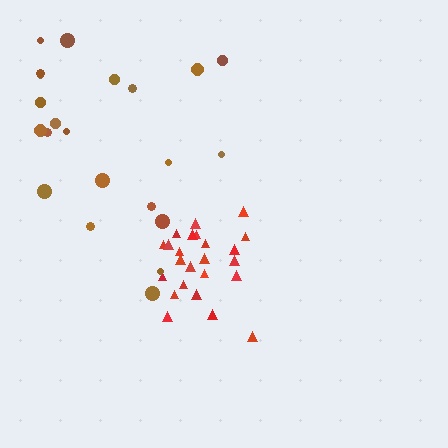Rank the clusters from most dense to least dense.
red, brown.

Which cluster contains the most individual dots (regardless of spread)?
Red (24).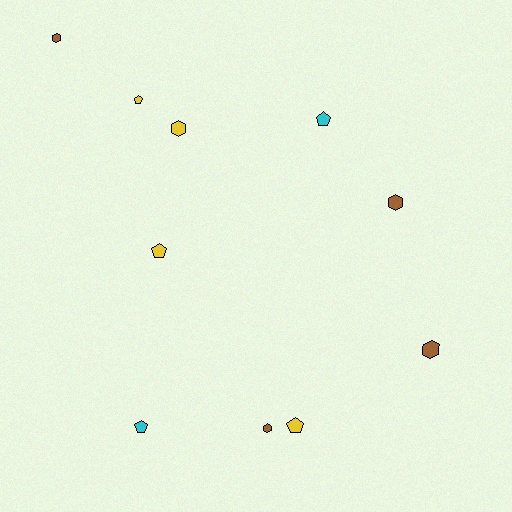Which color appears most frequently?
Yellow, with 4 objects.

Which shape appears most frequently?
Hexagon, with 5 objects.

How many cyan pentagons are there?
There are 2 cyan pentagons.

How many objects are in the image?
There are 10 objects.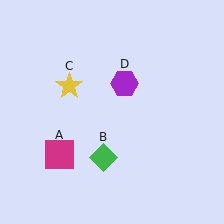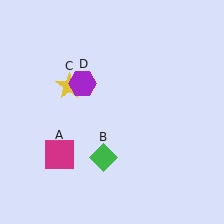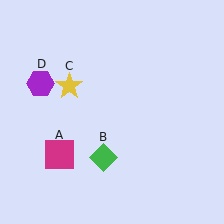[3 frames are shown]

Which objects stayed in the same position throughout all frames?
Magenta square (object A) and green diamond (object B) and yellow star (object C) remained stationary.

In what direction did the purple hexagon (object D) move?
The purple hexagon (object D) moved left.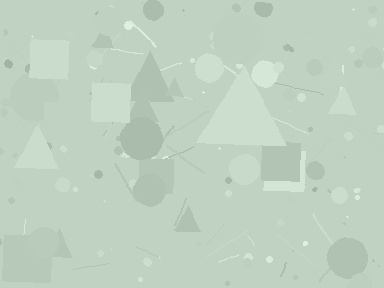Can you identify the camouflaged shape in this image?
The camouflaged shape is a triangle.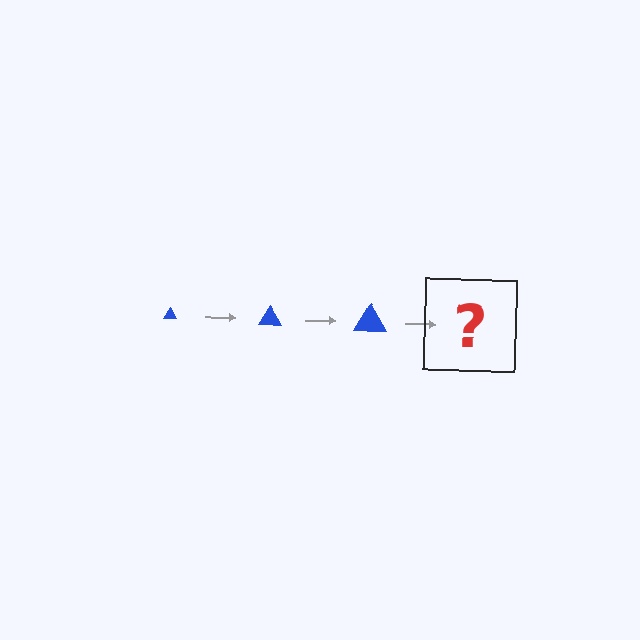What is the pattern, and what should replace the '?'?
The pattern is that the triangle gets progressively larger each step. The '?' should be a blue triangle, larger than the previous one.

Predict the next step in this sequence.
The next step is a blue triangle, larger than the previous one.